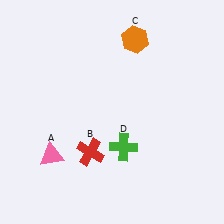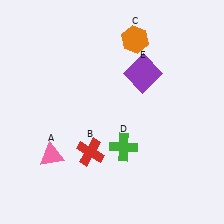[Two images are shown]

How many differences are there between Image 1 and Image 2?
There is 1 difference between the two images.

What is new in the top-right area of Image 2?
A purple square (E) was added in the top-right area of Image 2.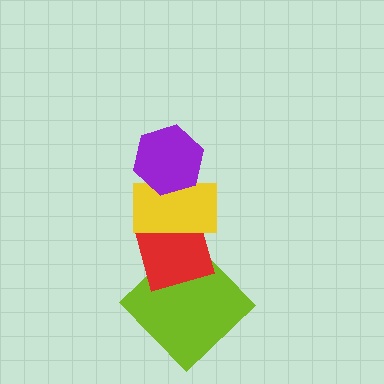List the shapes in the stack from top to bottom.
From top to bottom: the purple hexagon, the yellow rectangle, the red diamond, the lime diamond.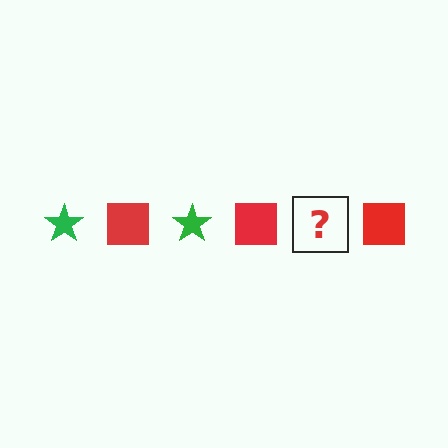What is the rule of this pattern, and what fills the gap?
The rule is that the pattern alternates between green star and red square. The gap should be filled with a green star.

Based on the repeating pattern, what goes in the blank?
The blank should be a green star.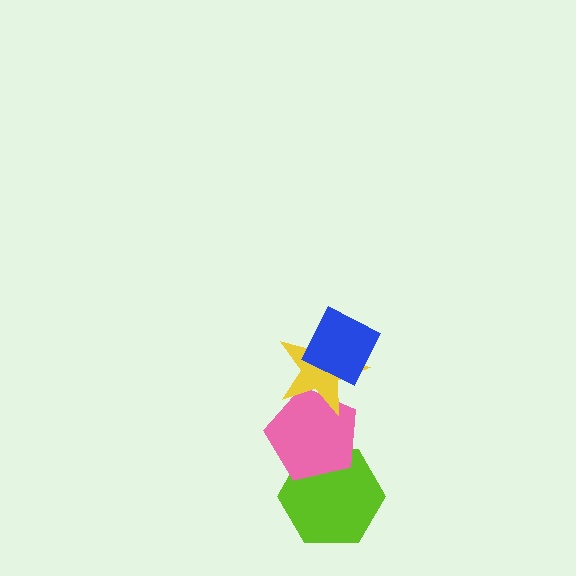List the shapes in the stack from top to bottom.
From top to bottom: the blue diamond, the yellow star, the pink pentagon, the lime hexagon.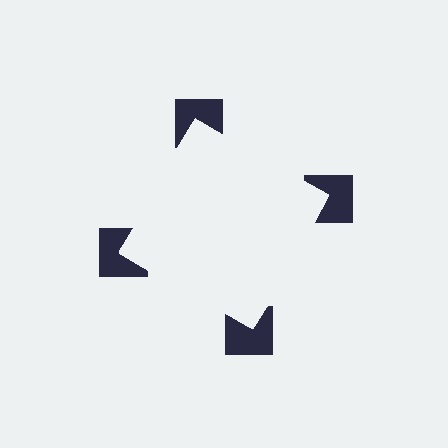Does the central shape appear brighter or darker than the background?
It typically appears slightly brighter than the background, even though no actual brightness change is drawn.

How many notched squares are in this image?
There are 4 — one at each vertex of the illusory square.